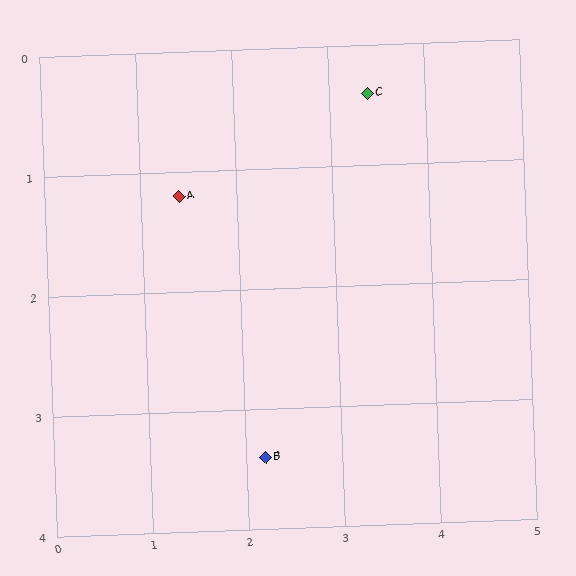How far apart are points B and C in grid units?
Points B and C are about 3.2 grid units apart.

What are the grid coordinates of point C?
Point C is at approximately (3.4, 0.4).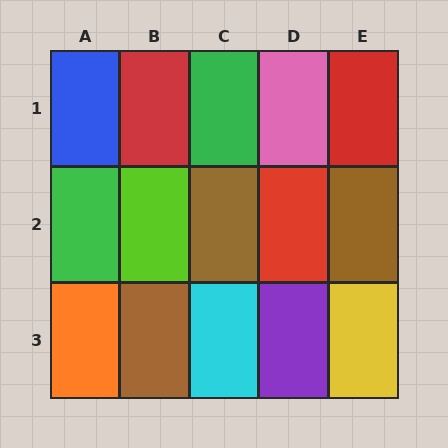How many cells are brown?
3 cells are brown.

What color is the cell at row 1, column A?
Blue.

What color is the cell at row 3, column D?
Purple.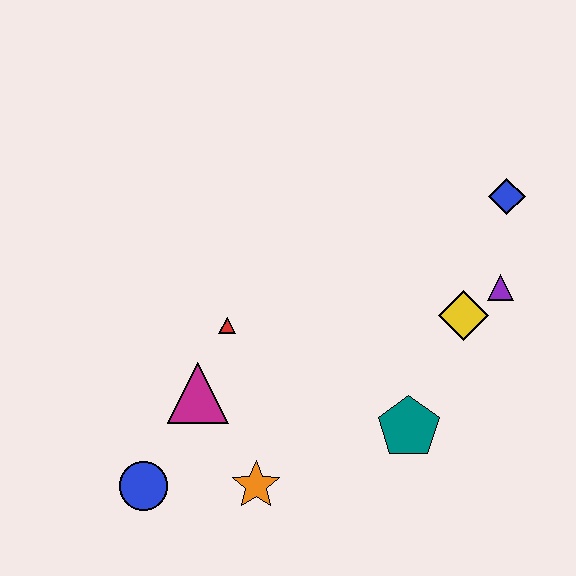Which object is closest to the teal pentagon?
The yellow diamond is closest to the teal pentagon.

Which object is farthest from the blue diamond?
The blue circle is farthest from the blue diamond.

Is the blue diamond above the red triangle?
Yes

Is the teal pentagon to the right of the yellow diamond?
No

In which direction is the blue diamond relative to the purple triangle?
The blue diamond is above the purple triangle.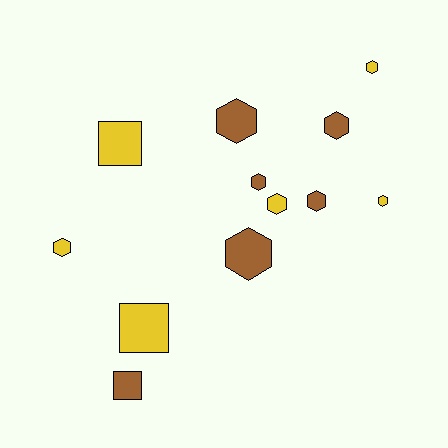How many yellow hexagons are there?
There are 4 yellow hexagons.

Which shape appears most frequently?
Hexagon, with 9 objects.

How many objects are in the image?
There are 12 objects.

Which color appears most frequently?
Yellow, with 6 objects.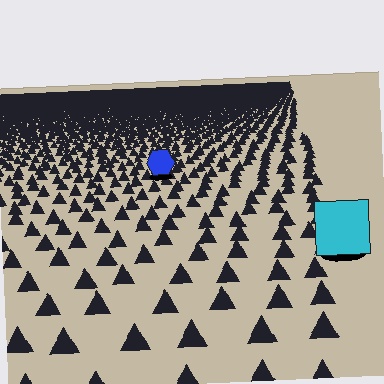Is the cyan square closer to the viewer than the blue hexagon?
Yes. The cyan square is closer — you can tell from the texture gradient: the ground texture is coarser near it.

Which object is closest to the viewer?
The cyan square is closest. The texture marks near it are larger and more spread out.